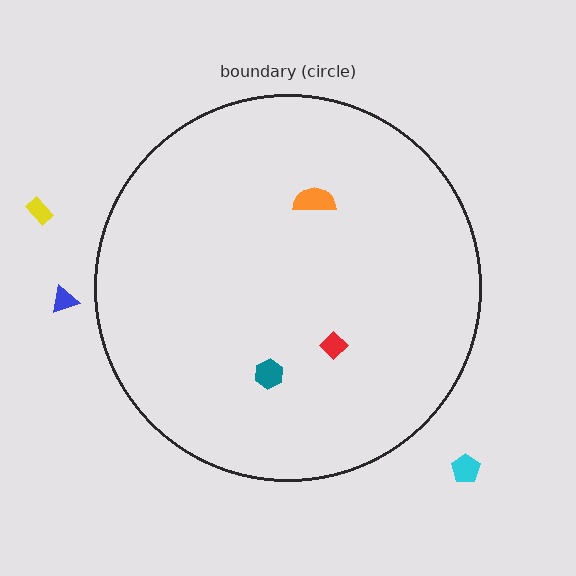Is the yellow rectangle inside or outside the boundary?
Outside.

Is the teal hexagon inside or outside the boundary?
Inside.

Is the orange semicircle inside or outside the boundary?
Inside.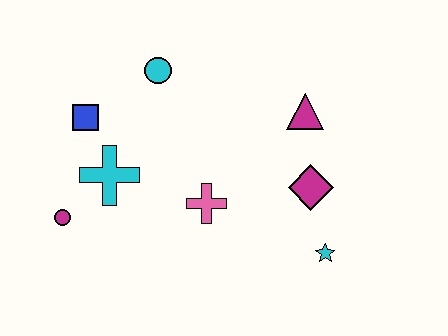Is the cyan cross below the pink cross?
No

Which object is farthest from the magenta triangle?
The magenta circle is farthest from the magenta triangle.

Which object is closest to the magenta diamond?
The cyan star is closest to the magenta diamond.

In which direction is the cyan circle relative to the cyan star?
The cyan circle is above the cyan star.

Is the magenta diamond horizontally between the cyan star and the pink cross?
Yes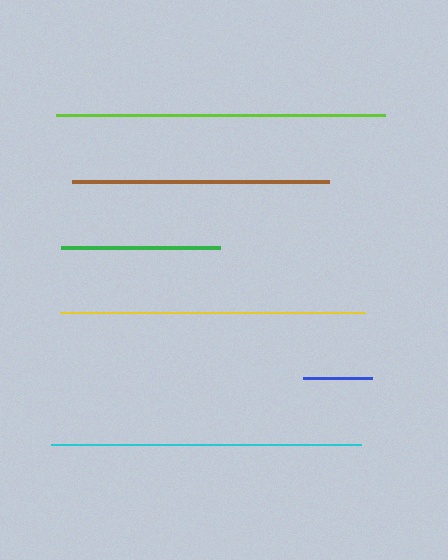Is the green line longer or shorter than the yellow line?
The yellow line is longer than the green line.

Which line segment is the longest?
The lime line is the longest at approximately 329 pixels.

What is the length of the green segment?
The green segment is approximately 159 pixels long.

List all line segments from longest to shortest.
From longest to shortest: lime, cyan, yellow, brown, green, blue.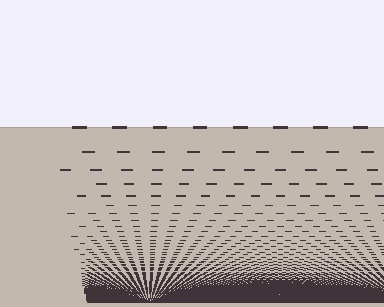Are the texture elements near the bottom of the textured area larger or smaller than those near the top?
Smaller. The gradient is inverted — elements near the bottom are smaller and denser.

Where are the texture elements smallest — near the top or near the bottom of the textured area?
Near the bottom.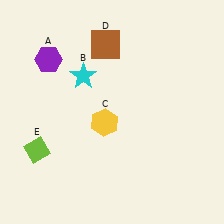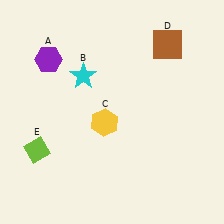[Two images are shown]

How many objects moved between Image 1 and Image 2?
1 object moved between the two images.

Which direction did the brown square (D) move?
The brown square (D) moved right.